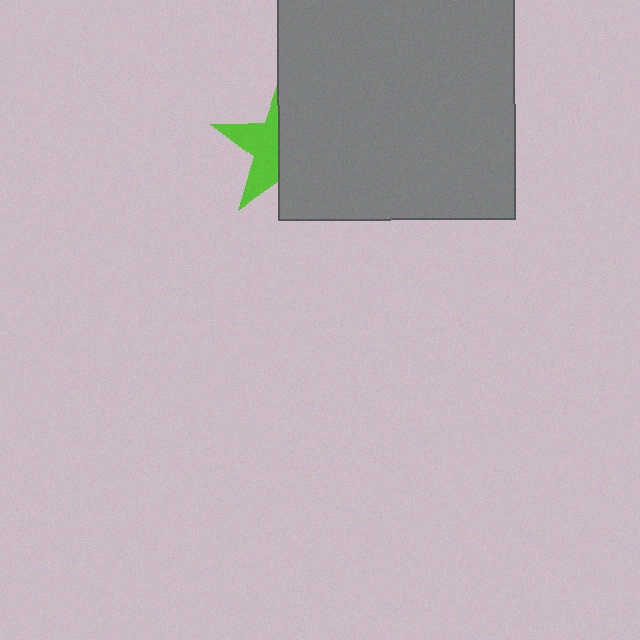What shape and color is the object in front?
The object in front is a gray rectangle.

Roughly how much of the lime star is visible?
A small part of it is visible (roughly 43%).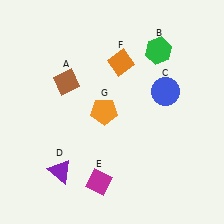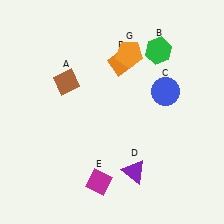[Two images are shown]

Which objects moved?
The objects that moved are: the purple triangle (D), the orange pentagon (G).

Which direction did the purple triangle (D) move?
The purple triangle (D) moved right.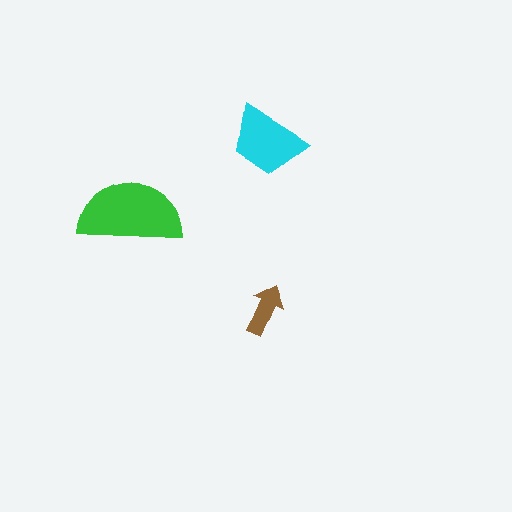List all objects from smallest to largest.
The brown arrow, the cyan trapezoid, the green semicircle.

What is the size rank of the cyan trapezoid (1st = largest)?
2nd.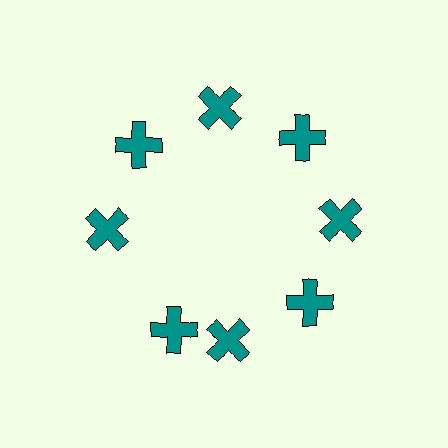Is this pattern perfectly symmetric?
No. The 8 teal crosses are arranged in a ring, but one element near the 8 o'clock position is rotated out of alignment along the ring, breaking the 8-fold rotational symmetry.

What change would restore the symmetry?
The symmetry would be restored by rotating it back into even spacing with its neighbors so that all 8 crosses sit at equal angles and equal distance from the center.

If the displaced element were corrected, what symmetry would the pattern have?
It would have 8-fold rotational symmetry — the pattern would map onto itself every 45 degrees.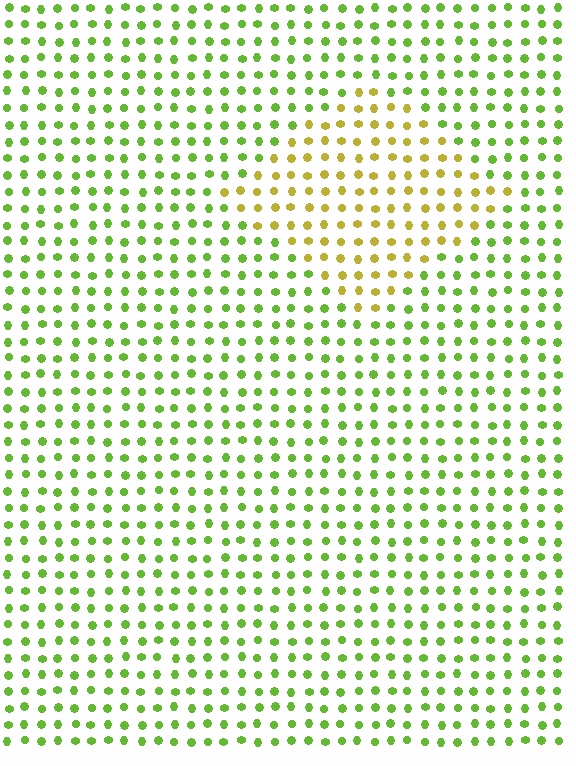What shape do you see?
I see a diamond.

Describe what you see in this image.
The image is filled with small lime elements in a uniform arrangement. A diamond-shaped region is visible where the elements are tinted to a slightly different hue, forming a subtle color boundary.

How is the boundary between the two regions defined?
The boundary is defined purely by a slight shift in hue (about 43 degrees). Spacing, size, and orientation are identical on both sides.